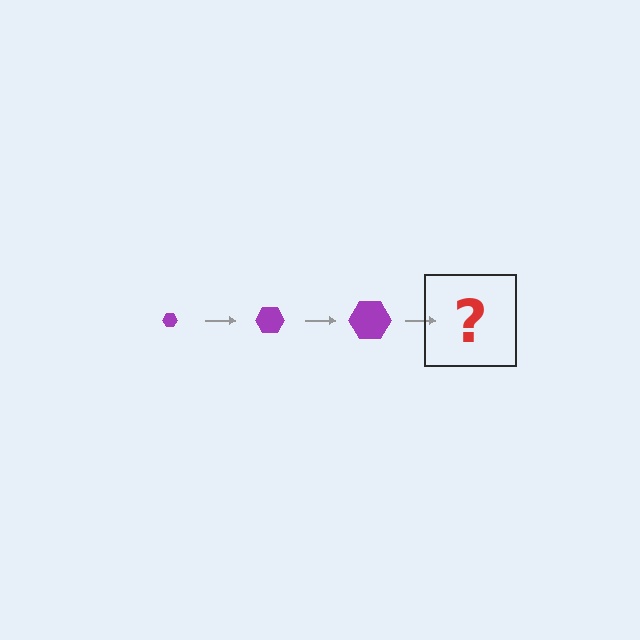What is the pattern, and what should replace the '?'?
The pattern is that the hexagon gets progressively larger each step. The '?' should be a purple hexagon, larger than the previous one.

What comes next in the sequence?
The next element should be a purple hexagon, larger than the previous one.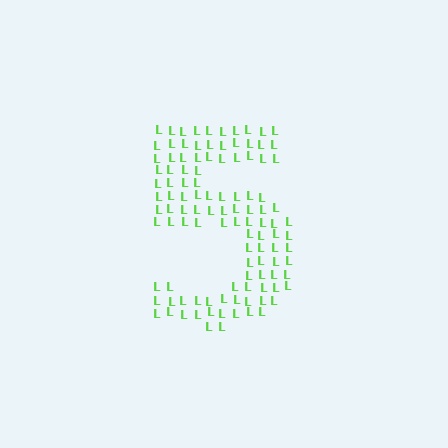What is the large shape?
The large shape is the digit 5.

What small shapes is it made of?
It is made of small letter L's.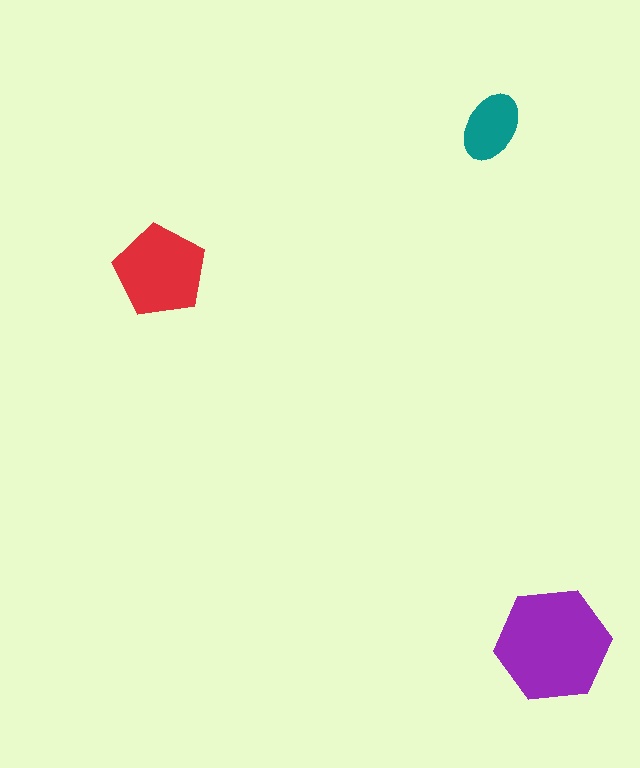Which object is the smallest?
The teal ellipse.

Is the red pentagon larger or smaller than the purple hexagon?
Smaller.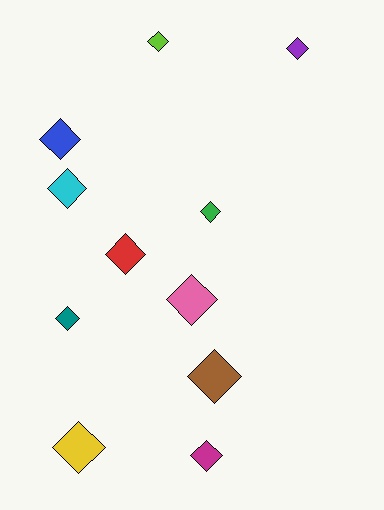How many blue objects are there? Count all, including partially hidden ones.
There is 1 blue object.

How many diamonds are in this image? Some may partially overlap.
There are 11 diamonds.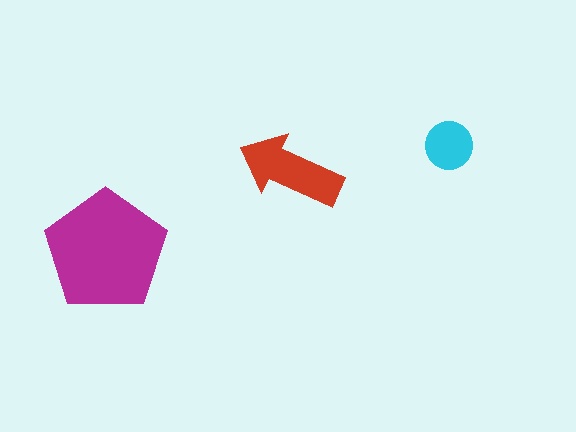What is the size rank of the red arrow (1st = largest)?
2nd.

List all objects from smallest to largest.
The cyan circle, the red arrow, the magenta pentagon.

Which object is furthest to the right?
The cyan circle is rightmost.